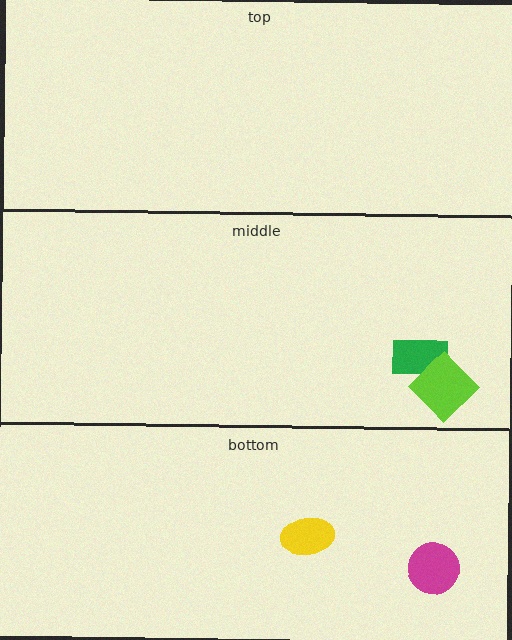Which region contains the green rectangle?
The middle region.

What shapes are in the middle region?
The green rectangle, the lime diamond.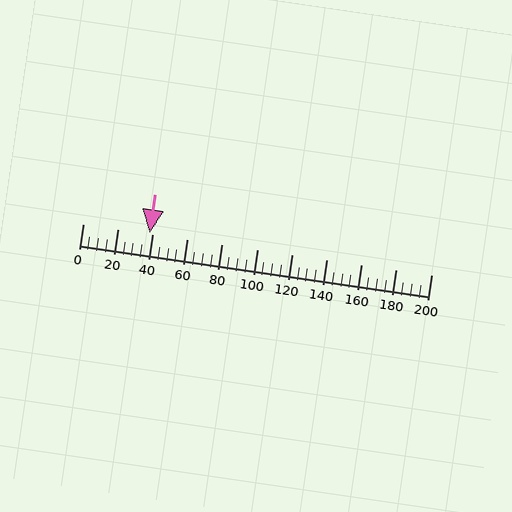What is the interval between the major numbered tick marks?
The major tick marks are spaced 20 units apart.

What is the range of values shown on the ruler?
The ruler shows values from 0 to 200.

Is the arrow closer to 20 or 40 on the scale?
The arrow is closer to 40.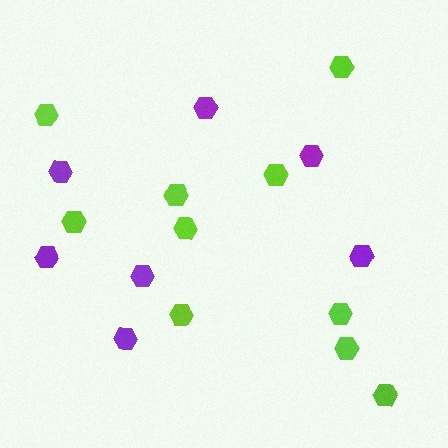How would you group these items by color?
There are 2 groups: one group of purple hexagons (7) and one group of lime hexagons (10).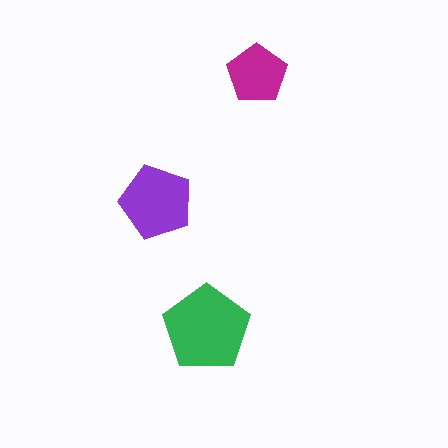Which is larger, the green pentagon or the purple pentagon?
The green one.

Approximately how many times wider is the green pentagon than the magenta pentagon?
About 1.5 times wider.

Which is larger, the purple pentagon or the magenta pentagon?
The purple one.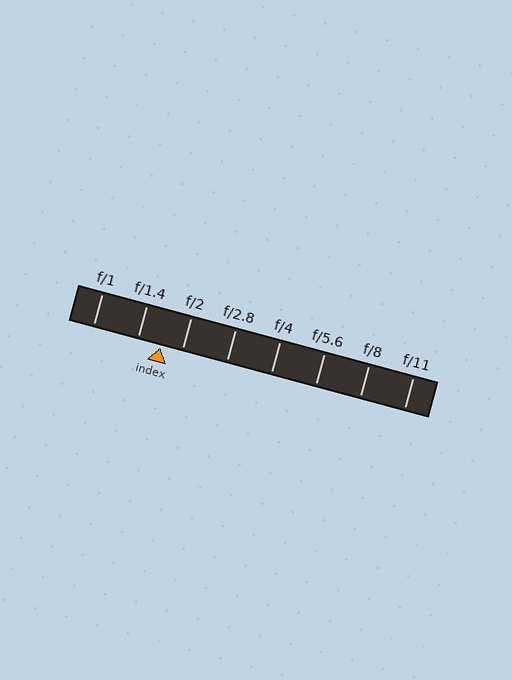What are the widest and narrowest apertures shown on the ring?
The widest aperture shown is f/1 and the narrowest is f/11.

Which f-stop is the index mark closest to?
The index mark is closest to f/2.